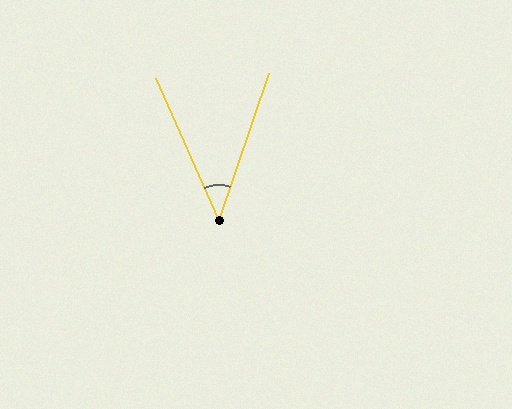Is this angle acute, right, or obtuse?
It is acute.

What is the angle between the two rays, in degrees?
Approximately 43 degrees.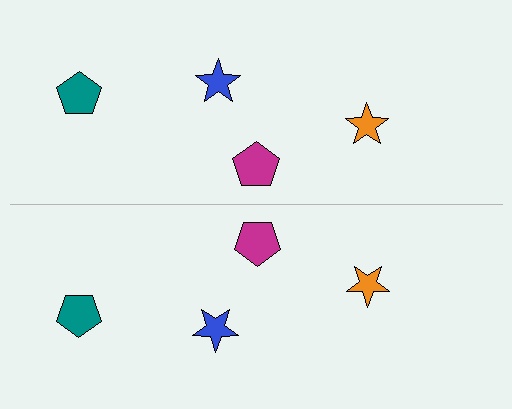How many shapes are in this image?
There are 8 shapes in this image.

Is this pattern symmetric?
Yes, this pattern has bilateral (reflection) symmetry.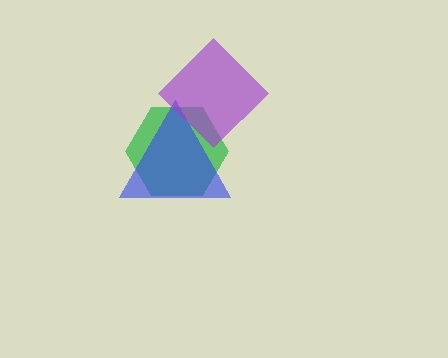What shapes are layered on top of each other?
The layered shapes are: a green hexagon, a blue triangle, a purple diamond.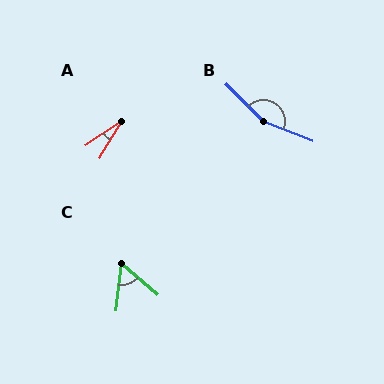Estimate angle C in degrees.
Approximately 56 degrees.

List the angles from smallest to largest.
A (25°), C (56°), B (157°).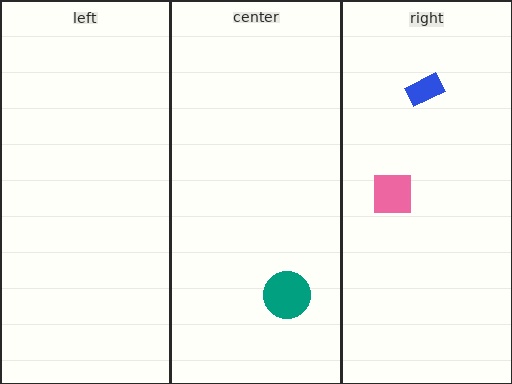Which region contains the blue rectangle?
The right region.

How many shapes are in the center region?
1.